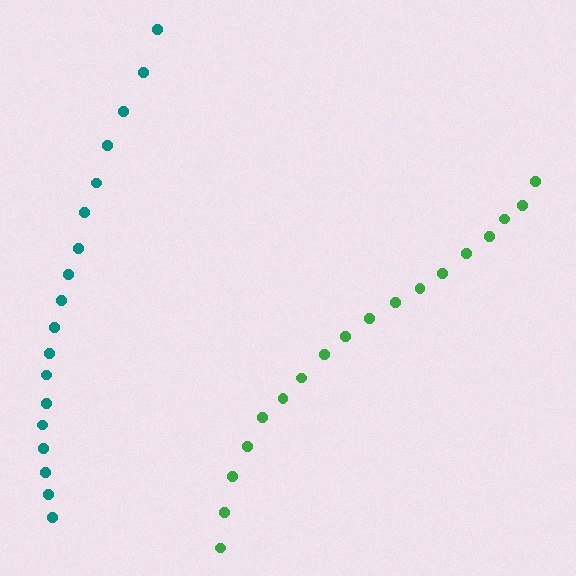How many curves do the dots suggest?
There are 2 distinct paths.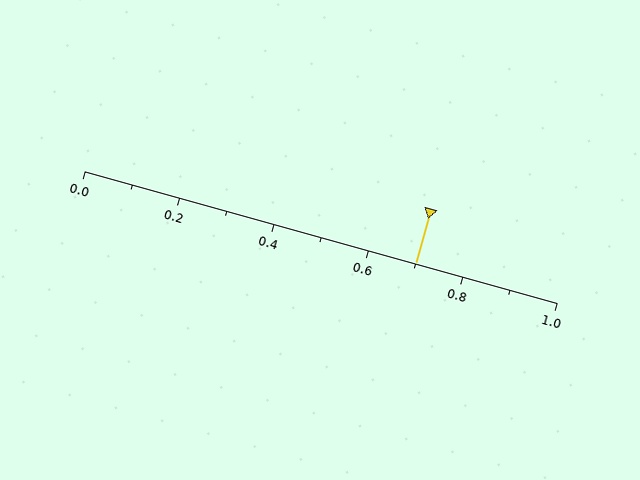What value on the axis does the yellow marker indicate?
The marker indicates approximately 0.7.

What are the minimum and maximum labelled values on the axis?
The axis runs from 0.0 to 1.0.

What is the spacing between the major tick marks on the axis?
The major ticks are spaced 0.2 apart.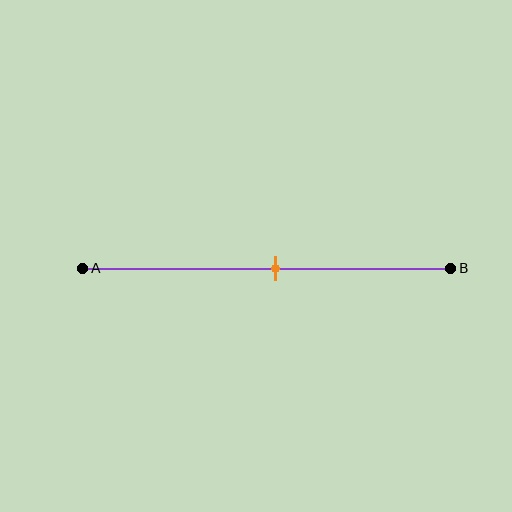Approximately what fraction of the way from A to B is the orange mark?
The orange mark is approximately 50% of the way from A to B.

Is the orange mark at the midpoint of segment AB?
Yes, the mark is approximately at the midpoint.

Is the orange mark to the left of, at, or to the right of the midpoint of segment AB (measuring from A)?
The orange mark is approximately at the midpoint of segment AB.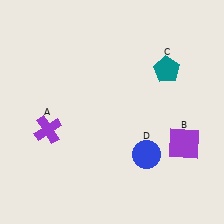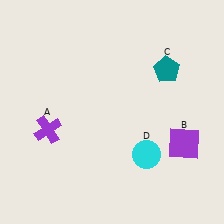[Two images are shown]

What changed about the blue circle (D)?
In Image 1, D is blue. In Image 2, it changed to cyan.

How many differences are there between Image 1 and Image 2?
There is 1 difference between the two images.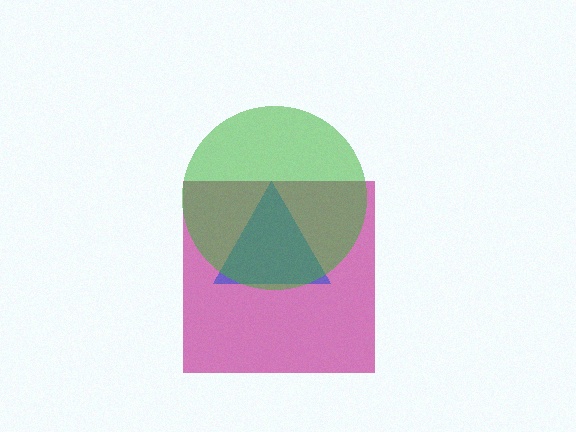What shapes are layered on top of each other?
The layered shapes are: a magenta square, a blue triangle, a green circle.